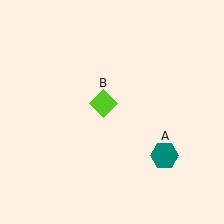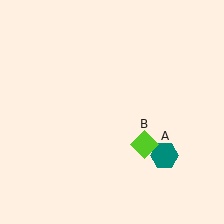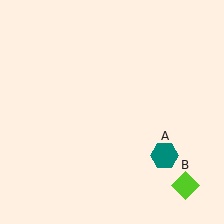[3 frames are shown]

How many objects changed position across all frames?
1 object changed position: lime diamond (object B).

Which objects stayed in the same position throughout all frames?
Teal hexagon (object A) remained stationary.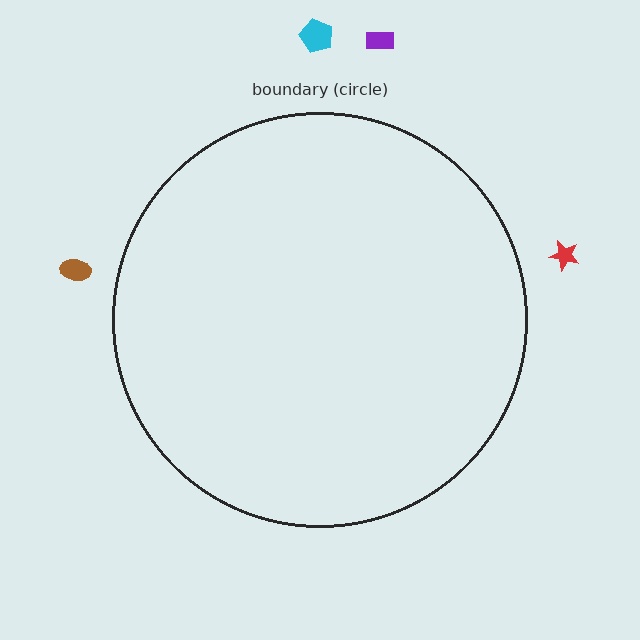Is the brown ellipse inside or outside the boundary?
Outside.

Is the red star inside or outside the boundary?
Outside.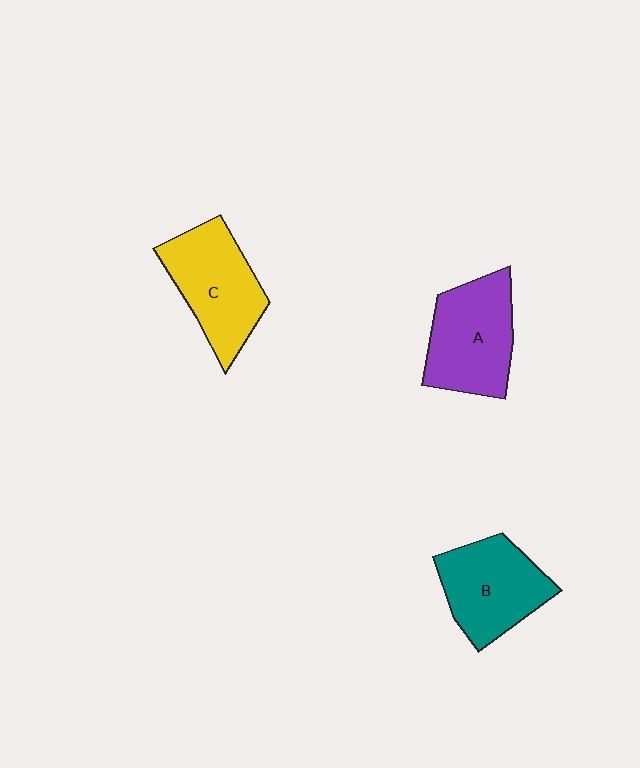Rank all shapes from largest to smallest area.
From largest to smallest: A (purple), C (yellow), B (teal).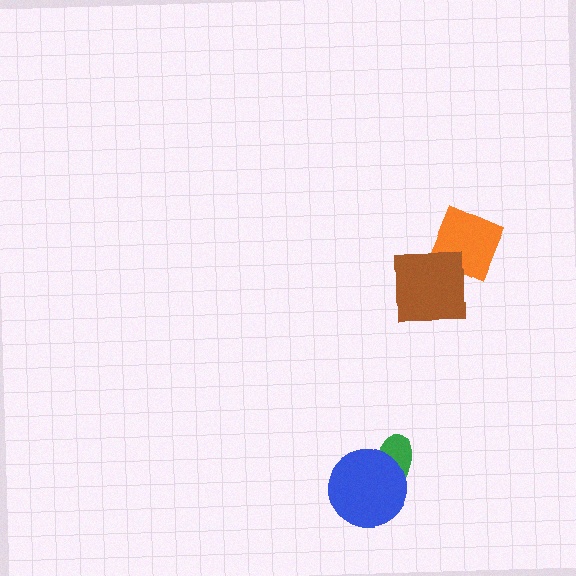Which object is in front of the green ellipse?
The blue circle is in front of the green ellipse.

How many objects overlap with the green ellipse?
1 object overlaps with the green ellipse.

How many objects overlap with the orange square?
1 object overlaps with the orange square.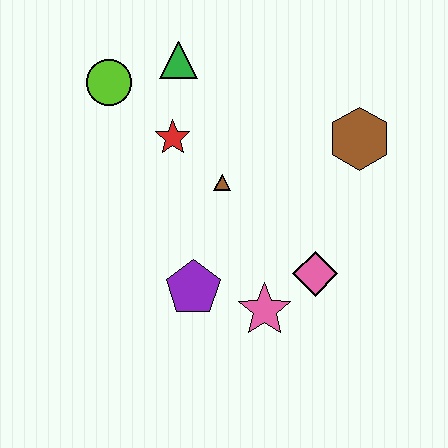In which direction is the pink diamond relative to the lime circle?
The pink diamond is to the right of the lime circle.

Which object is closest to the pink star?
The pink diamond is closest to the pink star.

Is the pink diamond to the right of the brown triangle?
Yes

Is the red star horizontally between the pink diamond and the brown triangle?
No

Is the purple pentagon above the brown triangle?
No